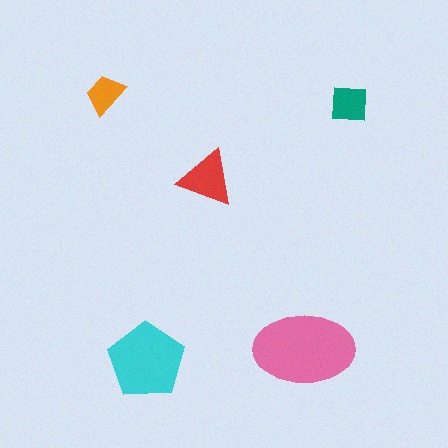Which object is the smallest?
The orange trapezoid.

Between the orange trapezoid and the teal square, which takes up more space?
The teal square.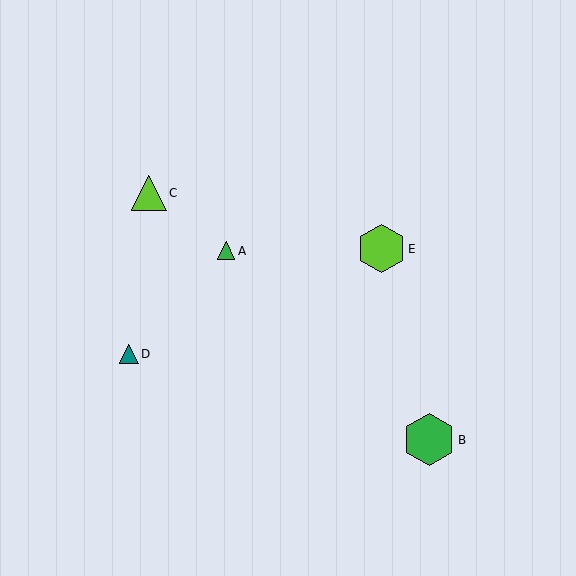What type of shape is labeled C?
Shape C is a lime triangle.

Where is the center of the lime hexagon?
The center of the lime hexagon is at (381, 249).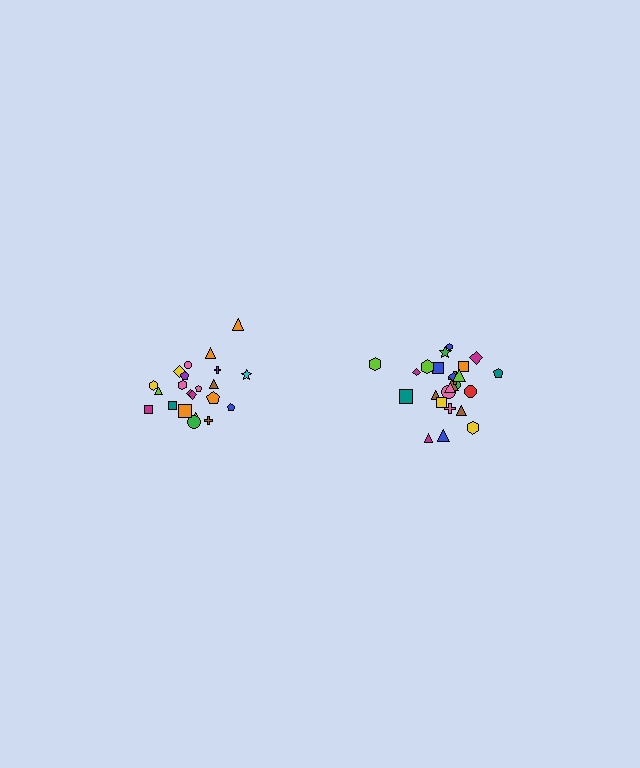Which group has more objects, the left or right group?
The right group.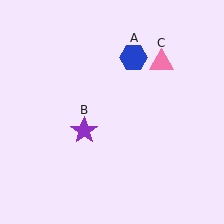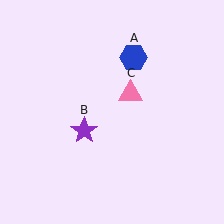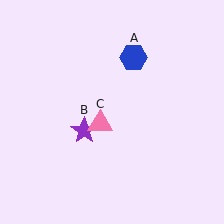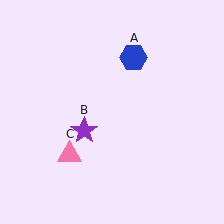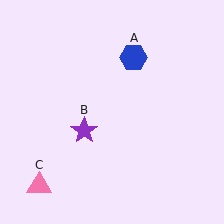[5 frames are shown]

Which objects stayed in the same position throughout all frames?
Blue hexagon (object A) and purple star (object B) remained stationary.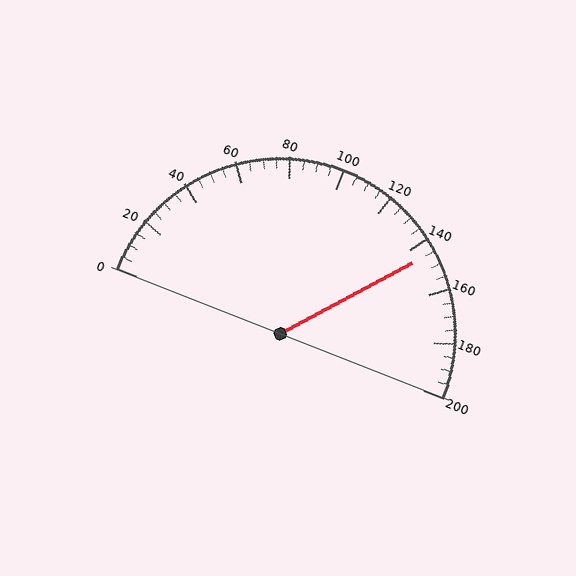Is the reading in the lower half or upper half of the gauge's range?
The reading is in the upper half of the range (0 to 200).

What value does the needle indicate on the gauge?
The needle indicates approximately 145.